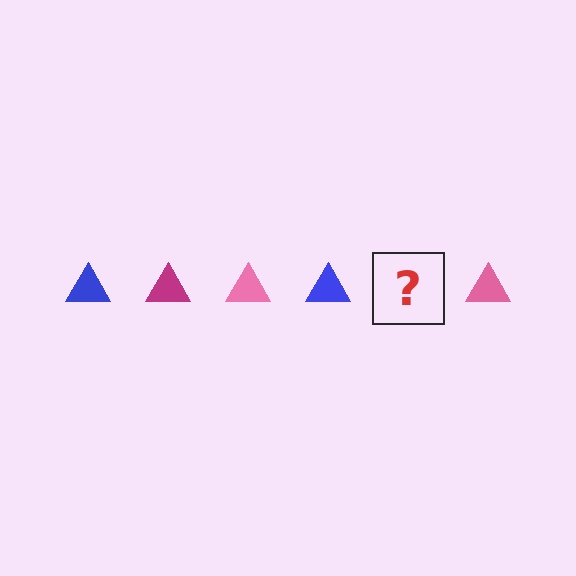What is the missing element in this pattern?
The missing element is a magenta triangle.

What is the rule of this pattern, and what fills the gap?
The rule is that the pattern cycles through blue, magenta, pink triangles. The gap should be filled with a magenta triangle.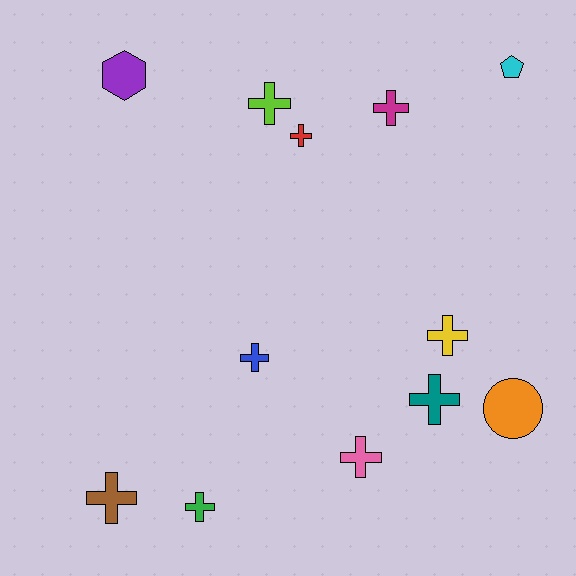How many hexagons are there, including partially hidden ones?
There is 1 hexagon.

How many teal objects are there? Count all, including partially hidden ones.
There is 1 teal object.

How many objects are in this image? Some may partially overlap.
There are 12 objects.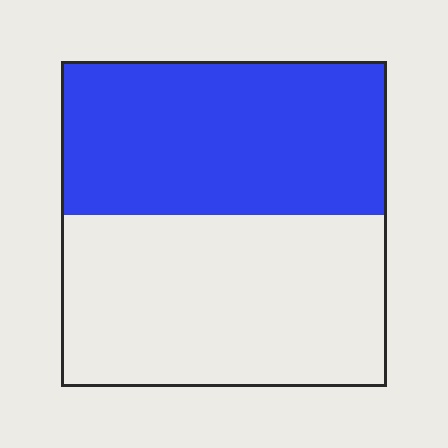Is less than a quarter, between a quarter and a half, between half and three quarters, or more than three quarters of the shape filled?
Between a quarter and a half.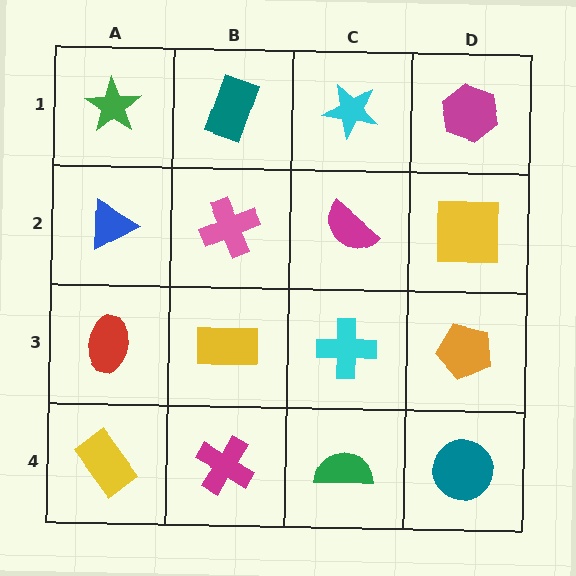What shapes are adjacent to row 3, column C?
A magenta semicircle (row 2, column C), a green semicircle (row 4, column C), a yellow rectangle (row 3, column B), an orange pentagon (row 3, column D).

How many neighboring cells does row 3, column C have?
4.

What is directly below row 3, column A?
A yellow rectangle.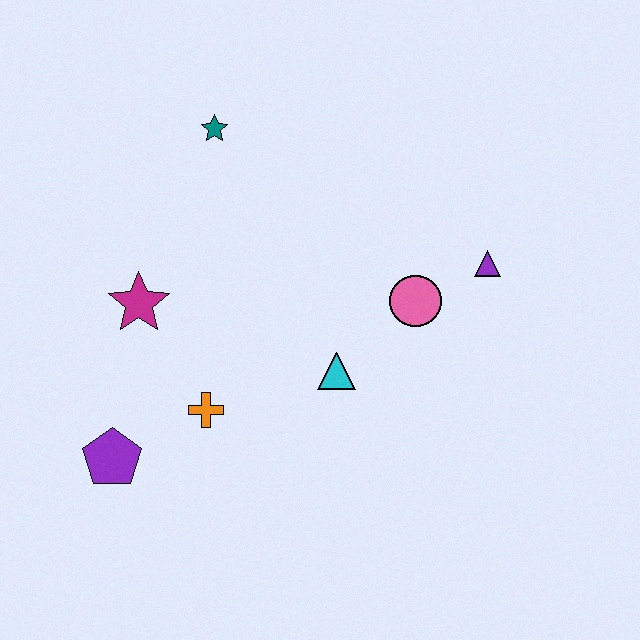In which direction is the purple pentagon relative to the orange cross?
The purple pentagon is to the left of the orange cross.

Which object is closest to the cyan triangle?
The pink circle is closest to the cyan triangle.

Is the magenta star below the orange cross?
No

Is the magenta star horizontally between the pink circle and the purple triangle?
No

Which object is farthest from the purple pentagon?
The purple triangle is farthest from the purple pentagon.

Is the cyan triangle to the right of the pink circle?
No